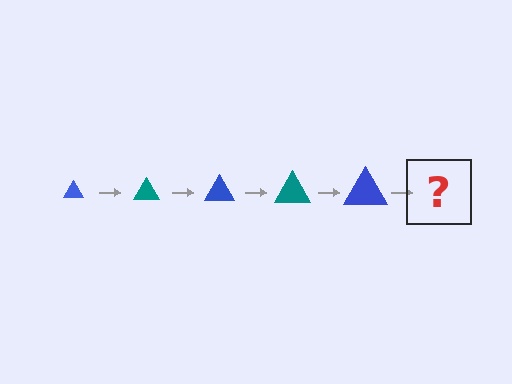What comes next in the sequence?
The next element should be a teal triangle, larger than the previous one.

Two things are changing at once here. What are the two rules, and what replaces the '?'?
The two rules are that the triangle grows larger each step and the color cycles through blue and teal. The '?' should be a teal triangle, larger than the previous one.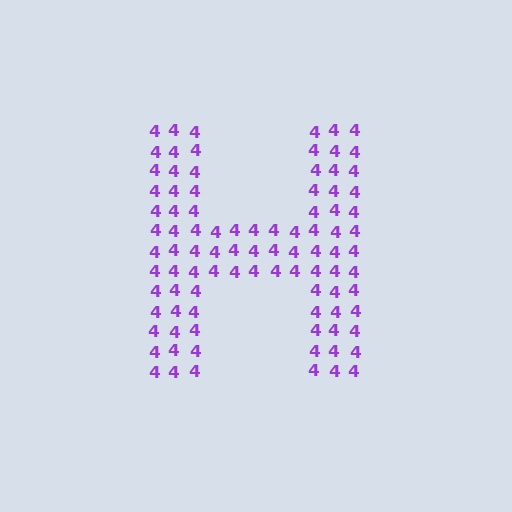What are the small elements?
The small elements are digit 4's.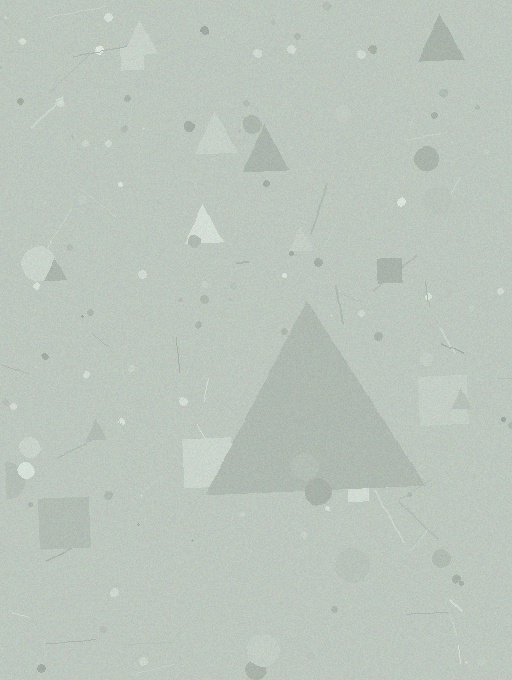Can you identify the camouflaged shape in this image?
The camouflaged shape is a triangle.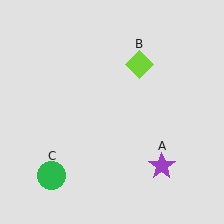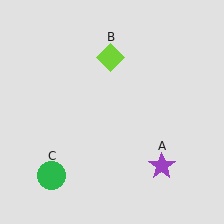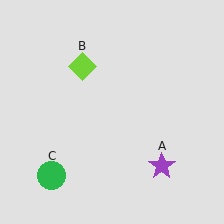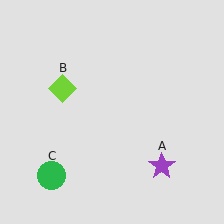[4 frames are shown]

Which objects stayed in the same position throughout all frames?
Purple star (object A) and green circle (object C) remained stationary.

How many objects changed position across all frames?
1 object changed position: lime diamond (object B).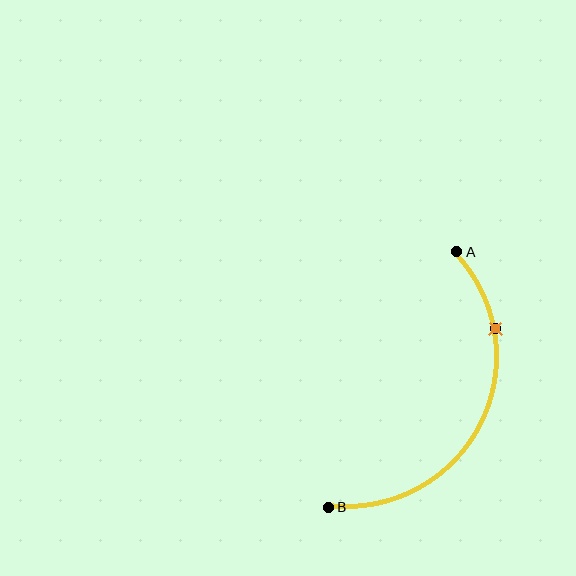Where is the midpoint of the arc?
The arc midpoint is the point on the curve farthest from the straight line joining A and B. It sits to the right of that line.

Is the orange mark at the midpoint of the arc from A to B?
No. The orange mark lies on the arc but is closer to endpoint A. The arc midpoint would be at the point on the curve equidistant along the arc from both A and B.